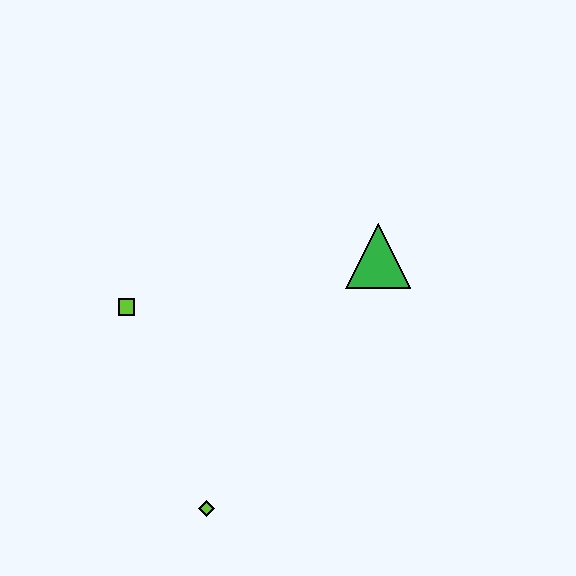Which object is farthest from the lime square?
The green triangle is farthest from the lime square.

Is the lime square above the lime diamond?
Yes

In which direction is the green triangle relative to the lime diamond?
The green triangle is above the lime diamond.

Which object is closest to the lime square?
The lime diamond is closest to the lime square.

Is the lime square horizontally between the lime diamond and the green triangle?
No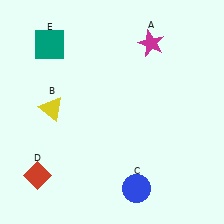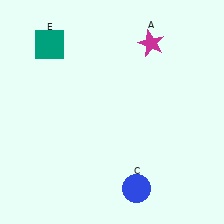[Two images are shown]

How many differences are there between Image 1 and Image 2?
There are 2 differences between the two images.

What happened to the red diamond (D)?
The red diamond (D) was removed in Image 2. It was in the bottom-left area of Image 1.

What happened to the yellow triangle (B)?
The yellow triangle (B) was removed in Image 2. It was in the top-left area of Image 1.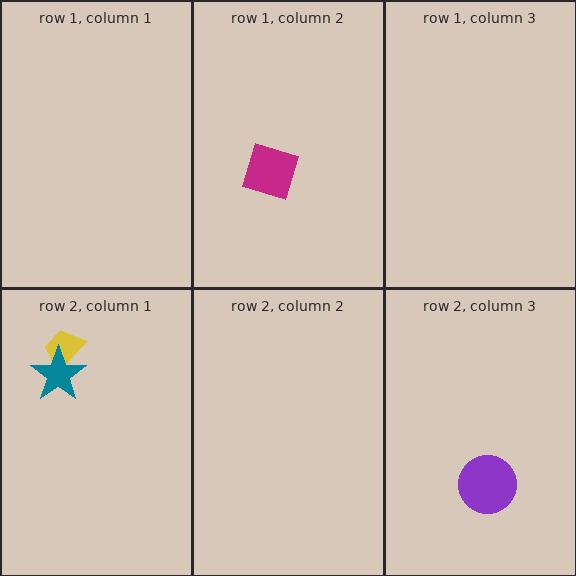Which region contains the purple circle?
The row 2, column 3 region.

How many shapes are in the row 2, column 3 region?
1.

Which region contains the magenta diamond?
The row 1, column 2 region.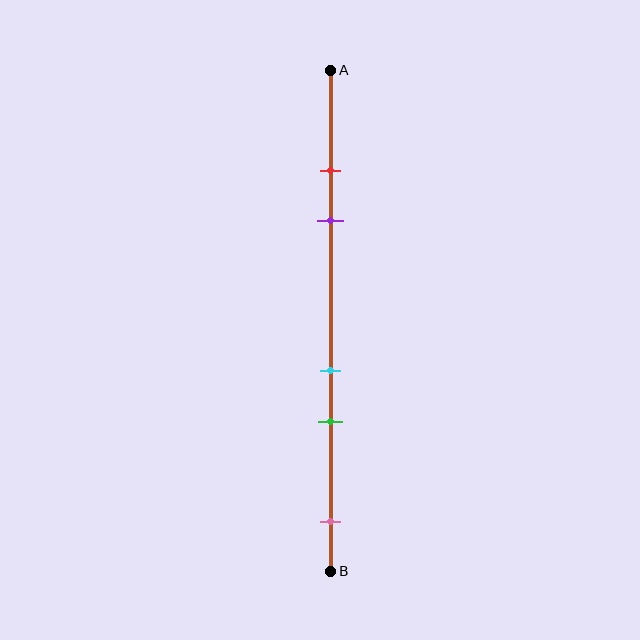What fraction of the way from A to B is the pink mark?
The pink mark is approximately 90% (0.9) of the way from A to B.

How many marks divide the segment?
There are 5 marks dividing the segment.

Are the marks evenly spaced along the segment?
No, the marks are not evenly spaced.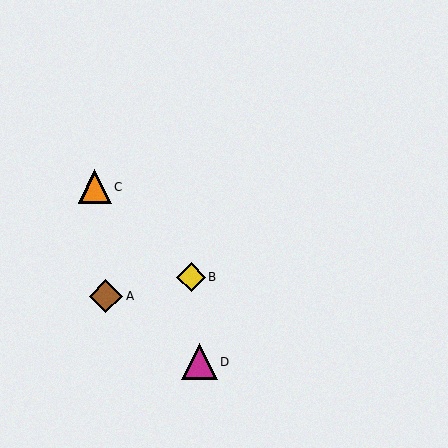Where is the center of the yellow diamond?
The center of the yellow diamond is at (191, 277).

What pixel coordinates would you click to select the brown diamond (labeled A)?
Click at (106, 296) to select the brown diamond A.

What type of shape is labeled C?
Shape C is an orange triangle.